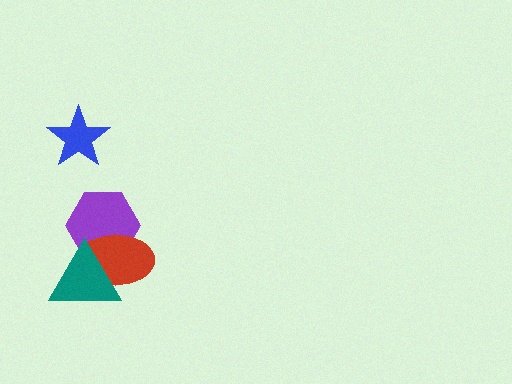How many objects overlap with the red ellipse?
2 objects overlap with the red ellipse.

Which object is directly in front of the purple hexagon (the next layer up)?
The red ellipse is directly in front of the purple hexagon.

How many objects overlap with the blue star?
0 objects overlap with the blue star.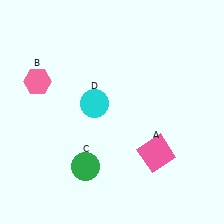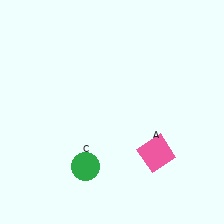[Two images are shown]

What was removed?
The cyan circle (D), the pink hexagon (B) were removed in Image 2.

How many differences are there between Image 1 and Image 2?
There are 2 differences between the two images.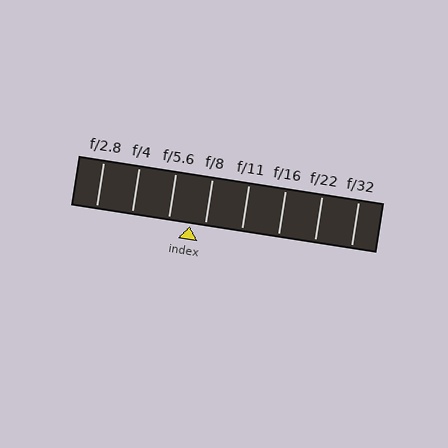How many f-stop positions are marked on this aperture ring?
There are 8 f-stop positions marked.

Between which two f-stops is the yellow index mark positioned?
The index mark is between f/5.6 and f/8.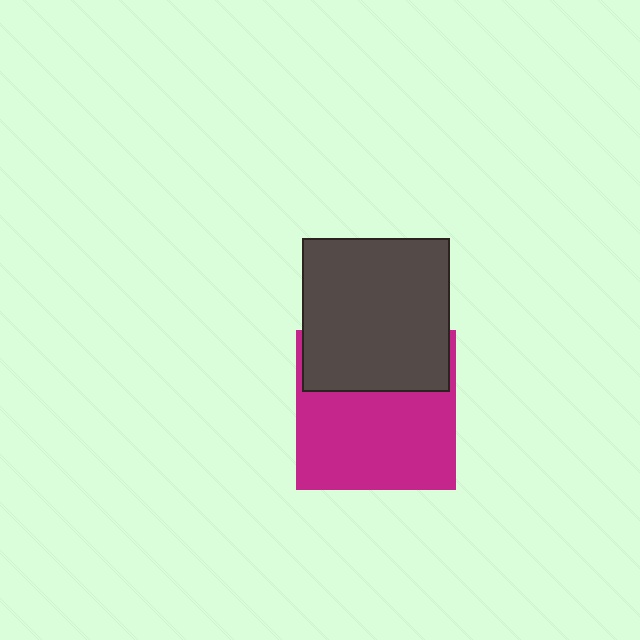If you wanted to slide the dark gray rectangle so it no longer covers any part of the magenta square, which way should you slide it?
Slide it up — that is the most direct way to separate the two shapes.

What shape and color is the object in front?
The object in front is a dark gray rectangle.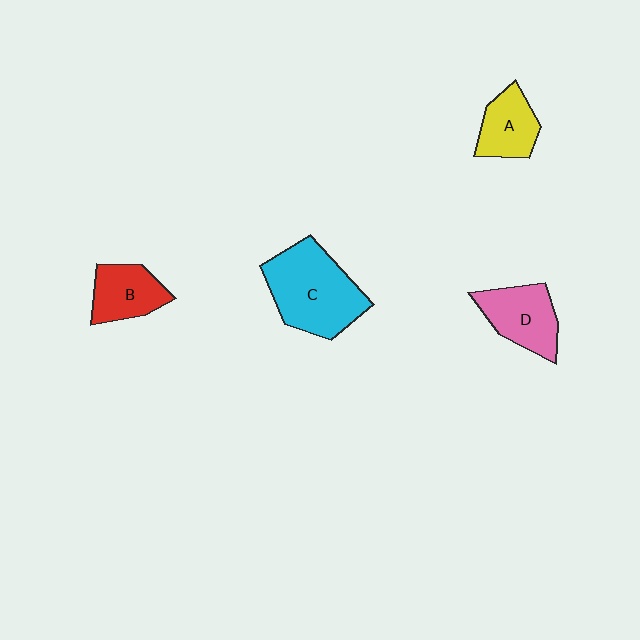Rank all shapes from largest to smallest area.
From largest to smallest: C (cyan), D (pink), B (red), A (yellow).